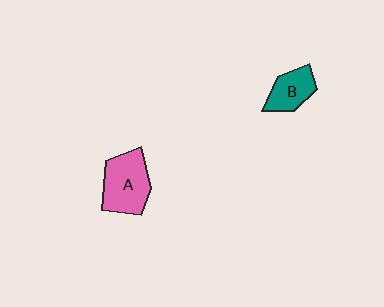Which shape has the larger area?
Shape A (pink).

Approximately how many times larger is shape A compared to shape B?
Approximately 1.6 times.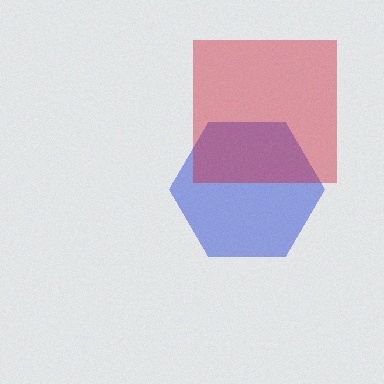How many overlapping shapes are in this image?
There are 2 overlapping shapes in the image.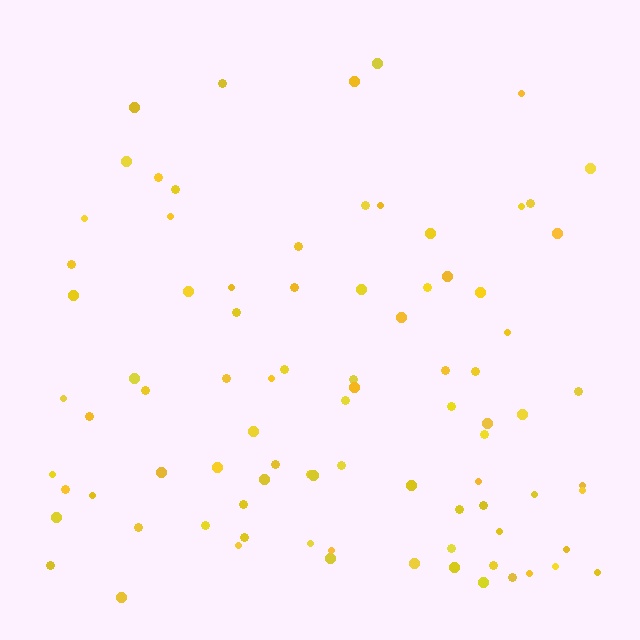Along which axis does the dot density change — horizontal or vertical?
Vertical.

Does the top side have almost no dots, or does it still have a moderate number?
Still a moderate number, just noticeably fewer than the bottom.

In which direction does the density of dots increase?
From top to bottom, with the bottom side densest.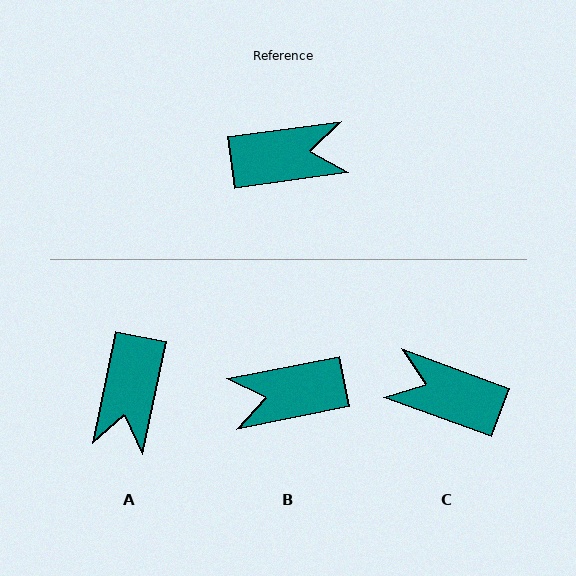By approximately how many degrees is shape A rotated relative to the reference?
Approximately 110 degrees clockwise.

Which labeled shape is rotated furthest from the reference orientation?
B, about 177 degrees away.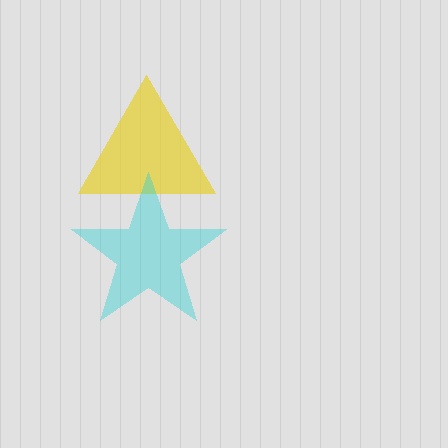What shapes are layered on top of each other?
The layered shapes are: a yellow triangle, a cyan star.